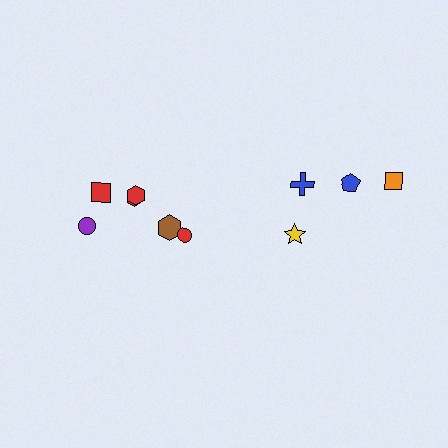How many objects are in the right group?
There are 4 objects.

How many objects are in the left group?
There are 6 objects.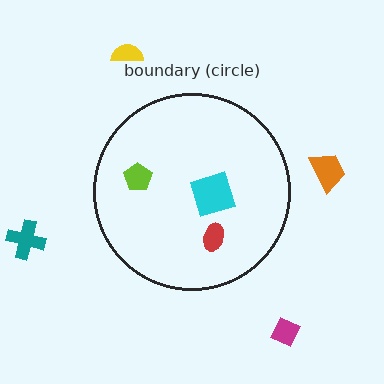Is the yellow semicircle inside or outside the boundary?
Outside.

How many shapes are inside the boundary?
3 inside, 4 outside.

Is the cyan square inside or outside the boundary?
Inside.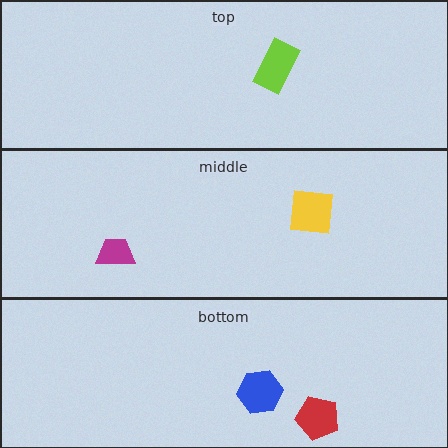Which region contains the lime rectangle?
The top region.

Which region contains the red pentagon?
The bottom region.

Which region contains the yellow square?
The middle region.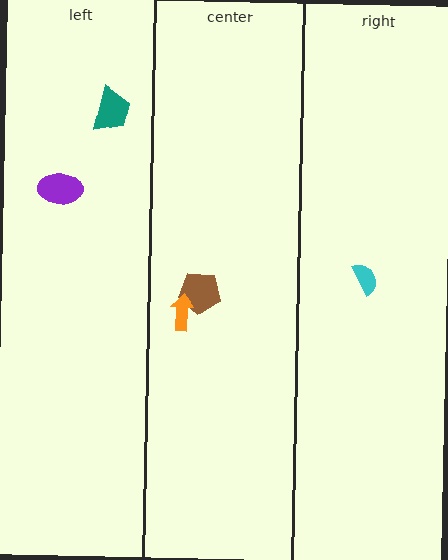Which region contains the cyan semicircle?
The right region.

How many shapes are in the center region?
2.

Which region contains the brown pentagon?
The center region.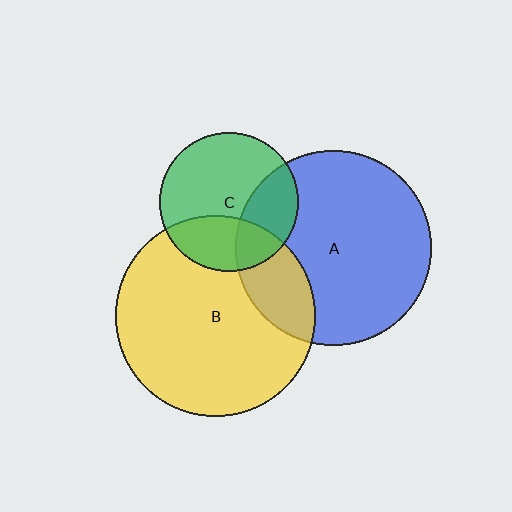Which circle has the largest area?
Circle B (yellow).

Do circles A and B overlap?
Yes.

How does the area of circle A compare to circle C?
Approximately 2.0 times.